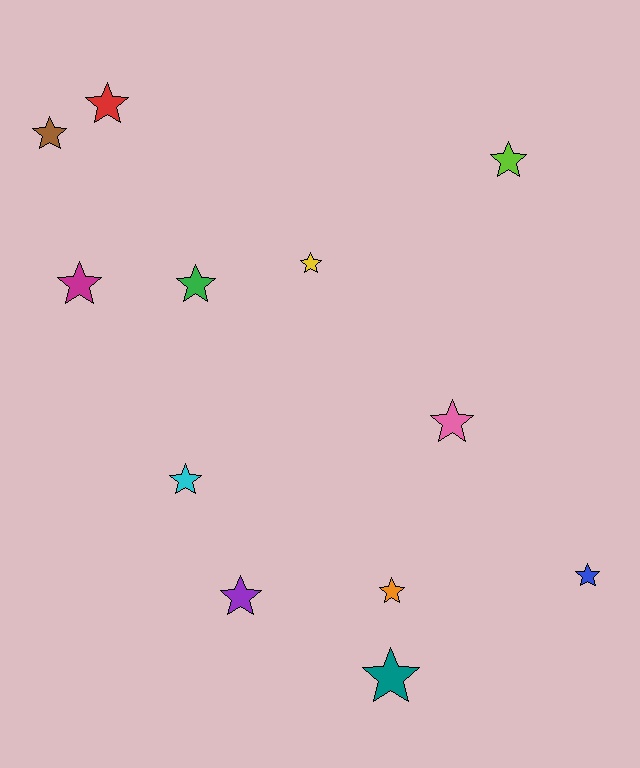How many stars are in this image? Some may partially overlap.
There are 12 stars.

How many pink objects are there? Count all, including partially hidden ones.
There is 1 pink object.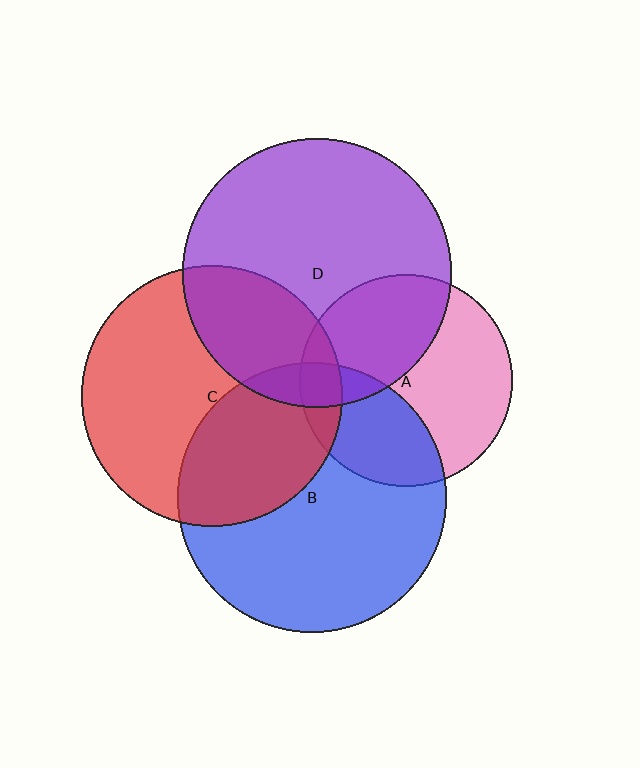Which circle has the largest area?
Circle B (blue).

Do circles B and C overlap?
Yes.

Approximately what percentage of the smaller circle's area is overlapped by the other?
Approximately 35%.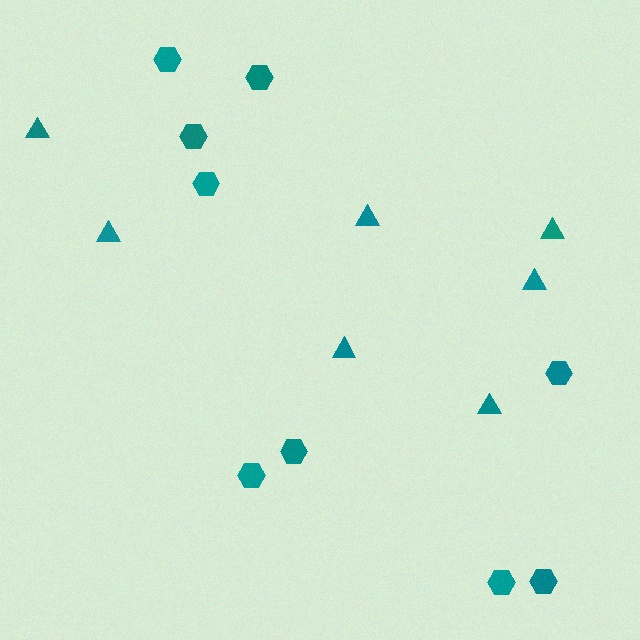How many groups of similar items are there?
There are 2 groups: one group of hexagons (9) and one group of triangles (7).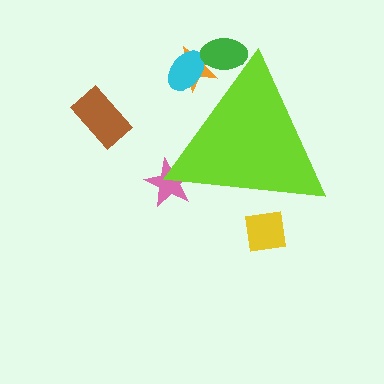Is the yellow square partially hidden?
Yes, the yellow square is partially hidden behind the lime triangle.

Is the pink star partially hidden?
Yes, the pink star is partially hidden behind the lime triangle.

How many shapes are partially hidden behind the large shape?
5 shapes are partially hidden.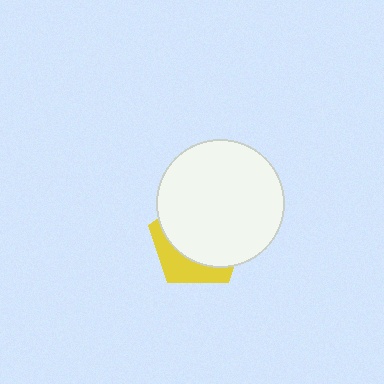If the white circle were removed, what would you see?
You would see the complete yellow pentagon.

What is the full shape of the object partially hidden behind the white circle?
The partially hidden object is a yellow pentagon.